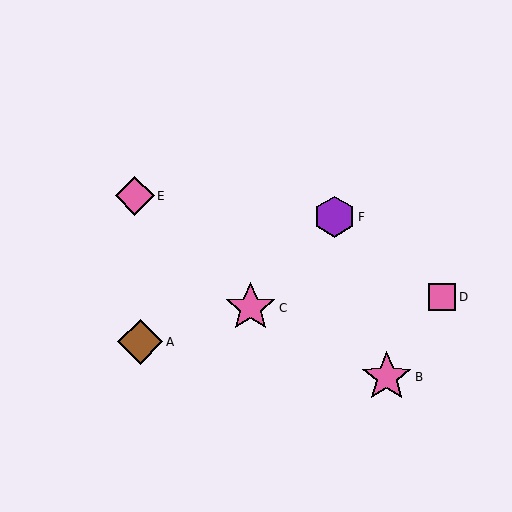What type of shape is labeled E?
Shape E is a pink diamond.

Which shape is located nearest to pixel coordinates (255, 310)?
The pink star (labeled C) at (251, 308) is nearest to that location.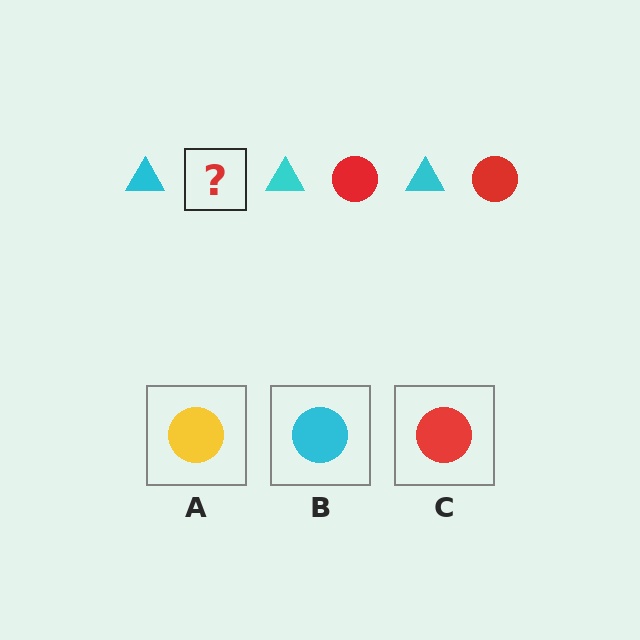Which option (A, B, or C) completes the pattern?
C.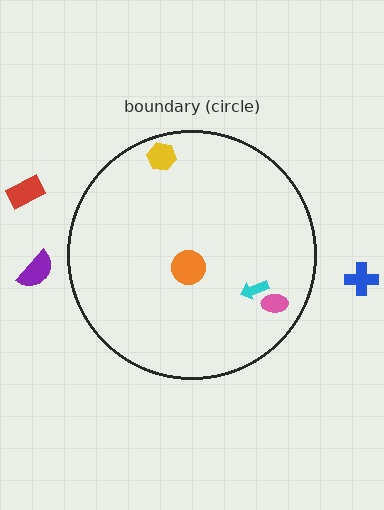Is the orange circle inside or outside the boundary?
Inside.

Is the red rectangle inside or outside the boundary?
Outside.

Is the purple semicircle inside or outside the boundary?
Outside.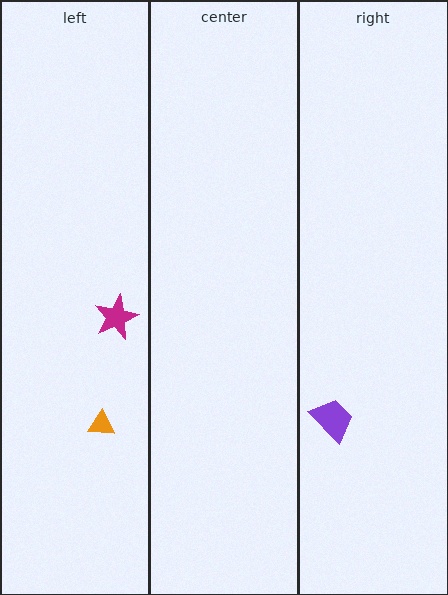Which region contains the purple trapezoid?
The right region.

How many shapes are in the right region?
1.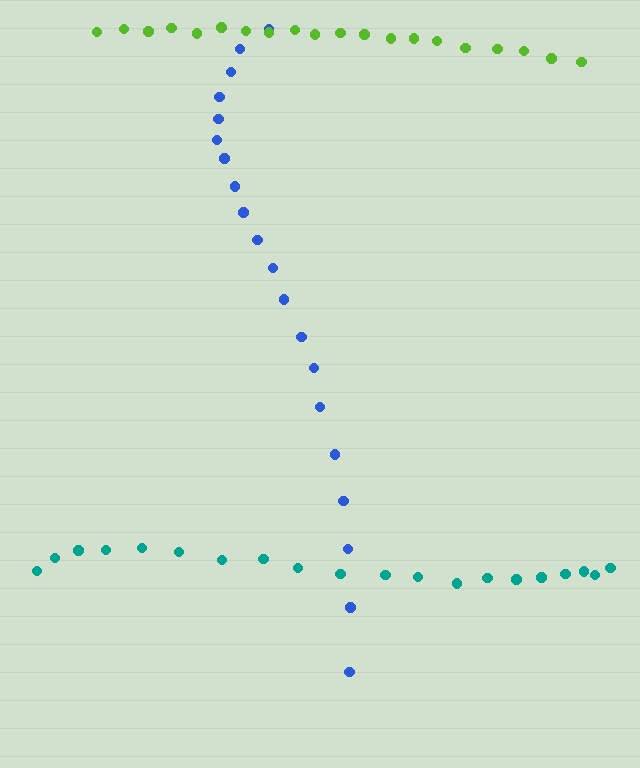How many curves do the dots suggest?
There are 3 distinct paths.